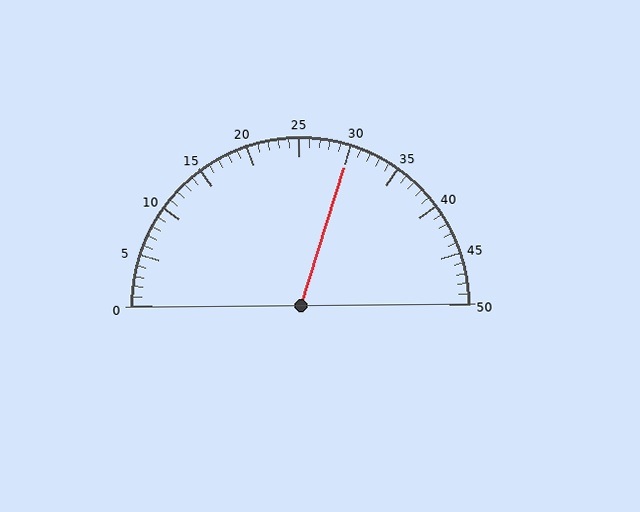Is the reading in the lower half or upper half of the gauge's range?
The reading is in the upper half of the range (0 to 50).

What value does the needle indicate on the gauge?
The needle indicates approximately 30.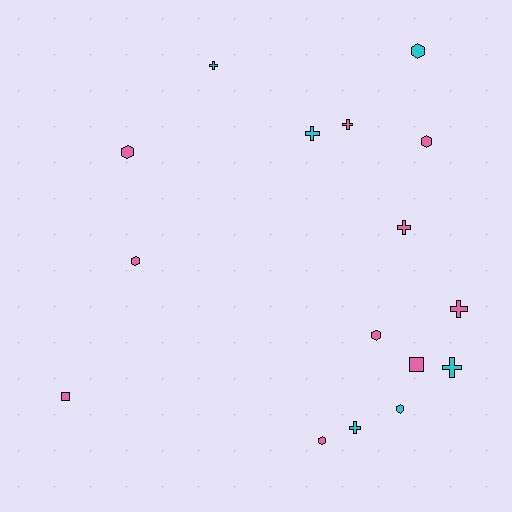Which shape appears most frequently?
Cross, with 7 objects.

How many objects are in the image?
There are 16 objects.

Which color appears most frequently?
Pink, with 10 objects.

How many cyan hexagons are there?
There are 2 cyan hexagons.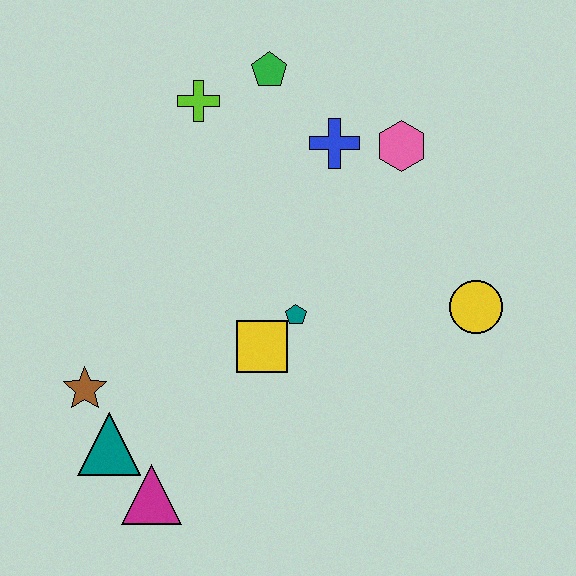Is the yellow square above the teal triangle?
Yes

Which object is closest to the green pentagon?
The lime cross is closest to the green pentagon.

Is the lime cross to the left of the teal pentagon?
Yes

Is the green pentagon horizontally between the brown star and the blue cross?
Yes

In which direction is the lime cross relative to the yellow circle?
The lime cross is to the left of the yellow circle.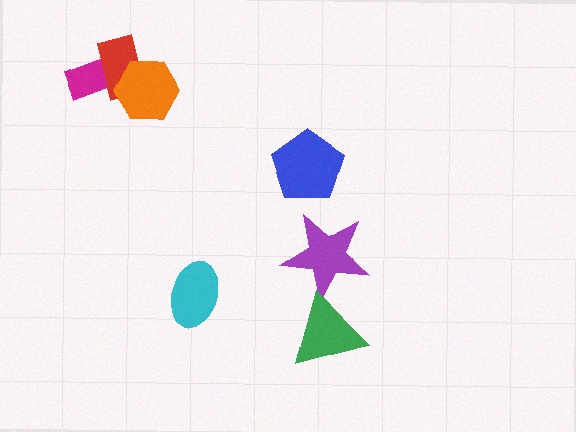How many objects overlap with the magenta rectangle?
1 object overlaps with the magenta rectangle.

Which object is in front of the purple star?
The green triangle is in front of the purple star.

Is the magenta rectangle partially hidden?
Yes, it is partially covered by another shape.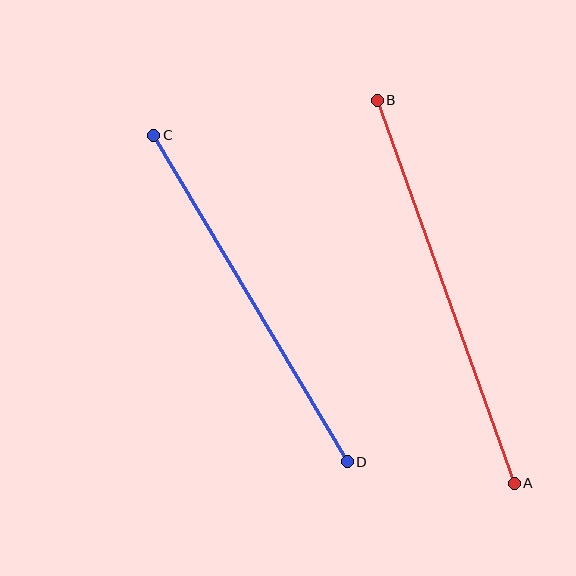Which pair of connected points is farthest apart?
Points A and B are farthest apart.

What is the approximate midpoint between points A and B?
The midpoint is at approximately (446, 292) pixels.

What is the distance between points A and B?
The distance is approximately 407 pixels.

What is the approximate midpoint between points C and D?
The midpoint is at approximately (251, 298) pixels.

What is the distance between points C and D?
The distance is approximately 380 pixels.